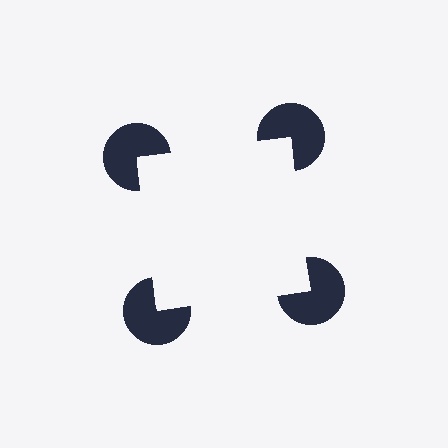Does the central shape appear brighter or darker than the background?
It typically appears slightly brighter than the background, even though no actual brightness change is drawn.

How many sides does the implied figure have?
4 sides.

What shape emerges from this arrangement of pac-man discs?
An illusory square — its edges are inferred from the aligned wedge cuts in the pac-man discs, not physically drawn.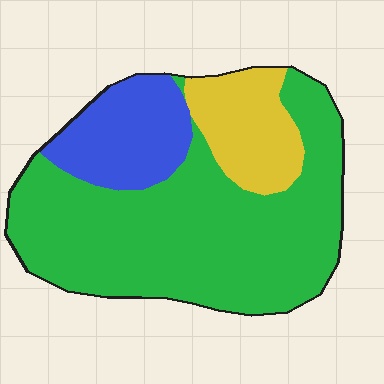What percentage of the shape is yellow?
Yellow takes up less than a quarter of the shape.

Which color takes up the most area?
Green, at roughly 65%.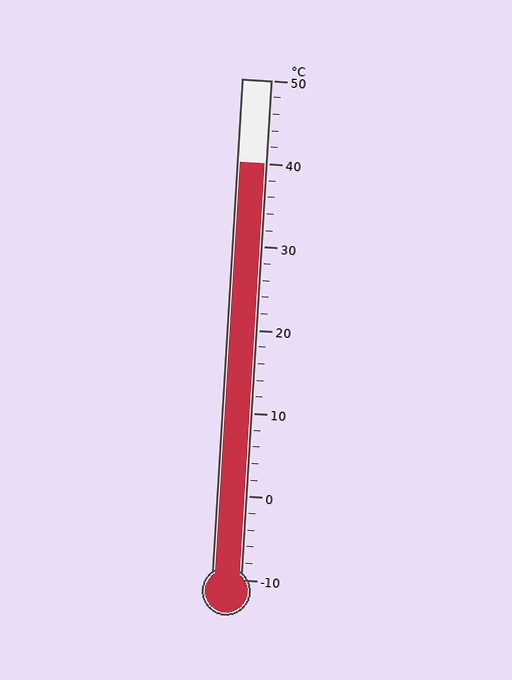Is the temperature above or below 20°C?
The temperature is above 20°C.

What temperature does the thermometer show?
The thermometer shows approximately 40°C.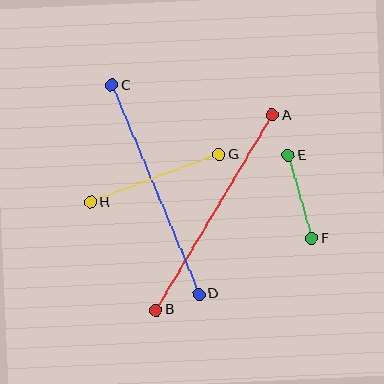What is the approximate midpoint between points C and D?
The midpoint is at approximately (155, 190) pixels.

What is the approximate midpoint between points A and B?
The midpoint is at approximately (214, 212) pixels.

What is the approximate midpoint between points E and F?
The midpoint is at approximately (300, 197) pixels.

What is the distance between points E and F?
The distance is approximately 87 pixels.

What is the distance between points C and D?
The distance is approximately 226 pixels.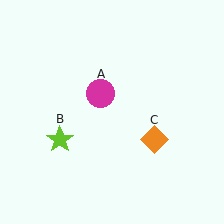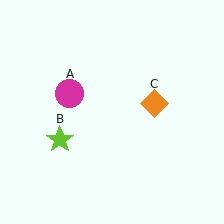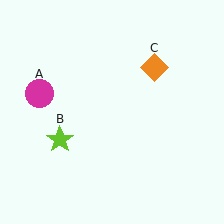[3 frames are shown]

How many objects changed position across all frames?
2 objects changed position: magenta circle (object A), orange diamond (object C).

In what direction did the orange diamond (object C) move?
The orange diamond (object C) moved up.